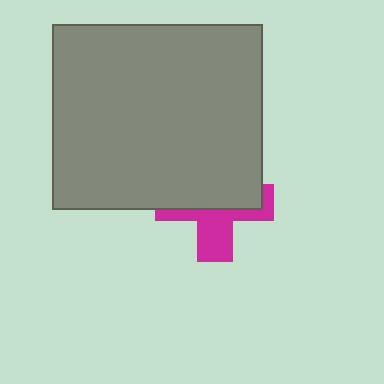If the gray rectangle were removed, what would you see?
You would see the complete magenta cross.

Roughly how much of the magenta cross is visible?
A small part of it is visible (roughly 42%).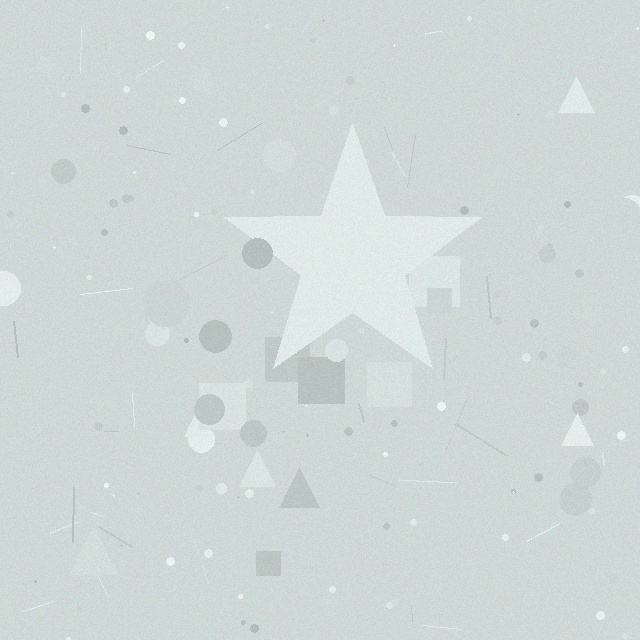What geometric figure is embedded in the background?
A star is embedded in the background.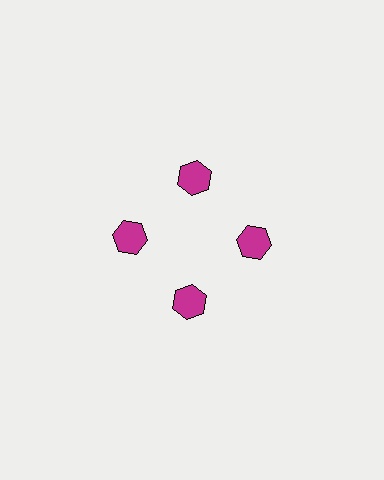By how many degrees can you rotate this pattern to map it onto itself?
The pattern maps onto itself every 90 degrees of rotation.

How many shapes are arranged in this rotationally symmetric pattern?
There are 4 shapes, arranged in 4 groups of 1.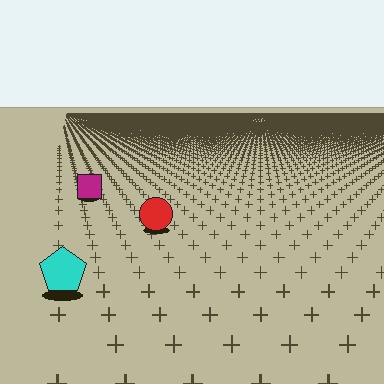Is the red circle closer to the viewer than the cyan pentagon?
No. The cyan pentagon is closer — you can tell from the texture gradient: the ground texture is coarser near it.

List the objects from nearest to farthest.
From nearest to farthest: the cyan pentagon, the red circle, the magenta square.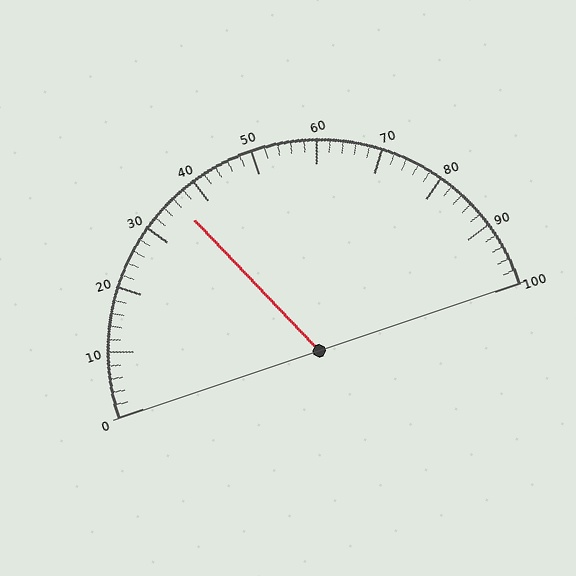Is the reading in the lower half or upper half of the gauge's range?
The reading is in the lower half of the range (0 to 100).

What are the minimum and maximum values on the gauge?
The gauge ranges from 0 to 100.